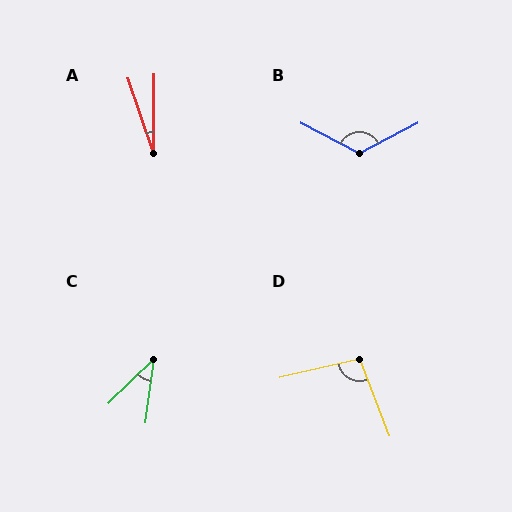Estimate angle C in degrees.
Approximately 38 degrees.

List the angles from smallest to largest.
A (19°), C (38°), D (98°), B (125°).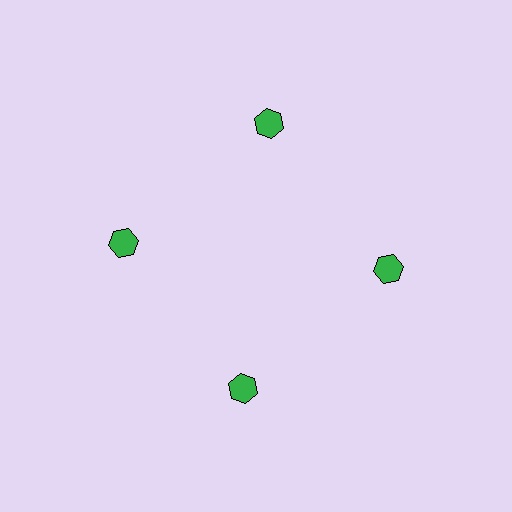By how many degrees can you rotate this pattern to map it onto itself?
The pattern maps onto itself every 90 degrees of rotation.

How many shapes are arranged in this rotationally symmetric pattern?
There are 4 shapes, arranged in 4 groups of 1.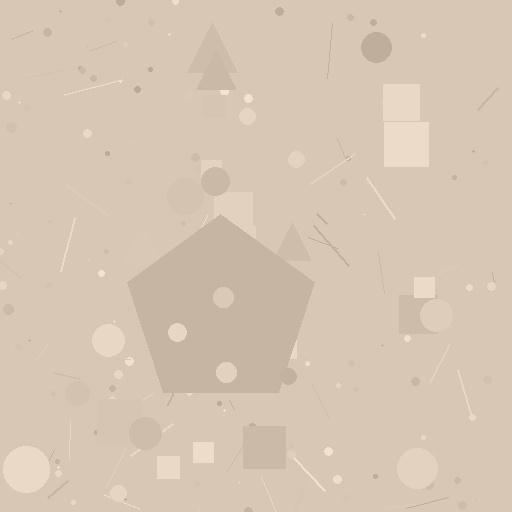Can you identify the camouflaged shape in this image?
The camouflaged shape is a pentagon.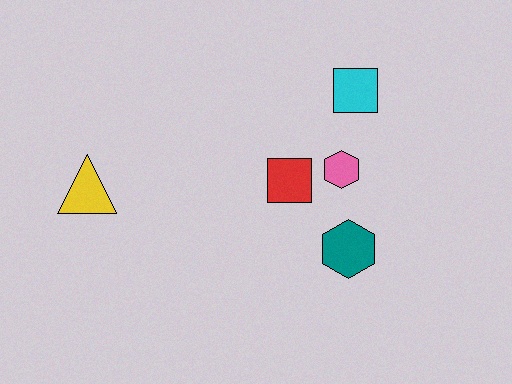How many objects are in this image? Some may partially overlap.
There are 5 objects.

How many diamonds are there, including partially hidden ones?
There are no diamonds.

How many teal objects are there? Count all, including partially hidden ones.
There is 1 teal object.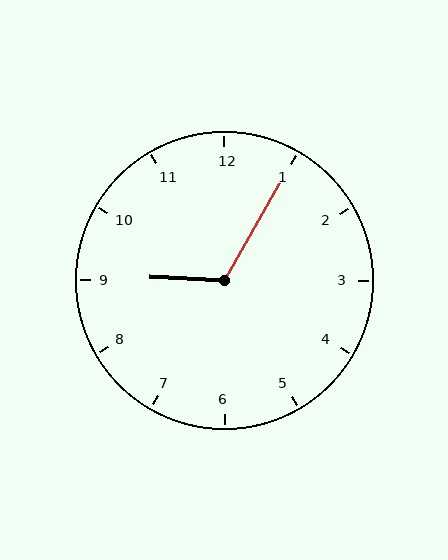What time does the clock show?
9:05.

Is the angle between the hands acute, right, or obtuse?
It is obtuse.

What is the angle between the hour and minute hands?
Approximately 118 degrees.